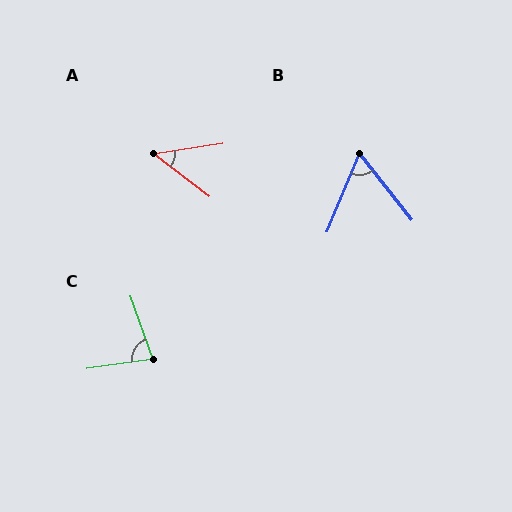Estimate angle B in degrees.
Approximately 60 degrees.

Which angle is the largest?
C, at approximately 78 degrees.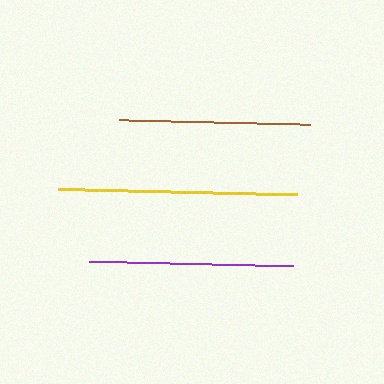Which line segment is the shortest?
The brown line is the shortest at approximately 191 pixels.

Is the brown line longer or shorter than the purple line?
The purple line is longer than the brown line.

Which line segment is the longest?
The yellow line is the longest at approximately 239 pixels.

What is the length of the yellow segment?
The yellow segment is approximately 239 pixels long.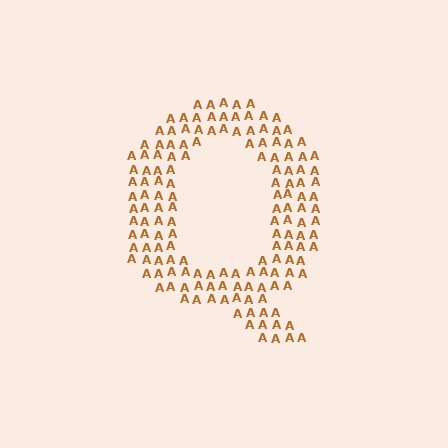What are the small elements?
The small elements are letter A's.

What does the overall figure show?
The overall figure shows the letter Q.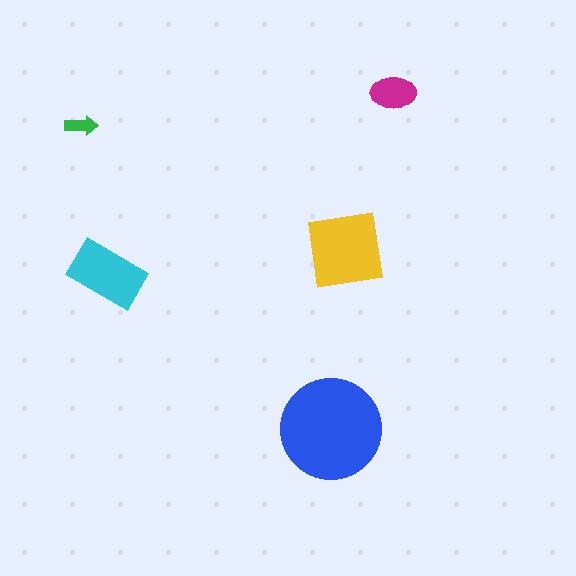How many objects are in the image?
There are 5 objects in the image.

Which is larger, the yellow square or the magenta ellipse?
The yellow square.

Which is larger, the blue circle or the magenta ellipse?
The blue circle.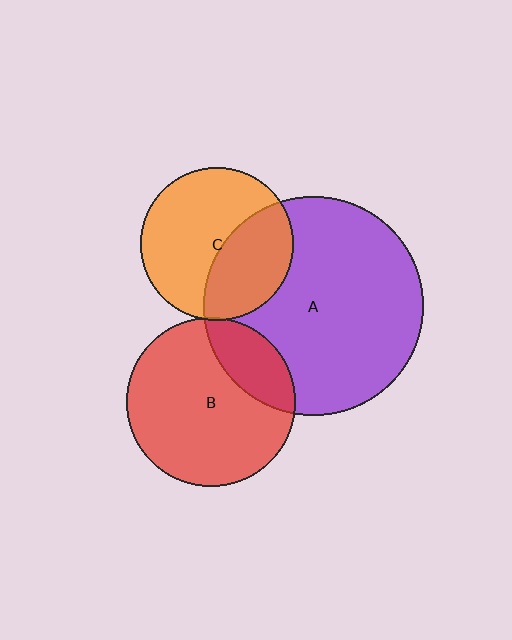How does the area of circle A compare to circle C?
Approximately 2.1 times.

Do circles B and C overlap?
Yes.